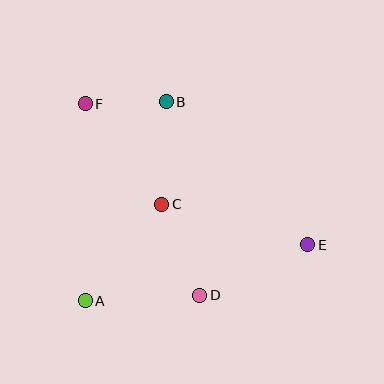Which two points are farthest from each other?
Points E and F are farthest from each other.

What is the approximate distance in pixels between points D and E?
The distance between D and E is approximately 119 pixels.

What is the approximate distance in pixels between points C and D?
The distance between C and D is approximately 98 pixels.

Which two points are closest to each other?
Points B and F are closest to each other.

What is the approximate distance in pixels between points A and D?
The distance between A and D is approximately 115 pixels.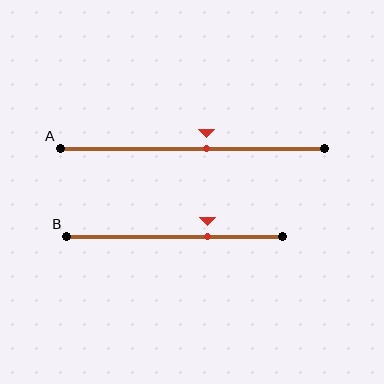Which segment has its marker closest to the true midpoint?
Segment A has its marker closest to the true midpoint.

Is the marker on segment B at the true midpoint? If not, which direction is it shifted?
No, the marker on segment B is shifted to the right by about 15% of the segment length.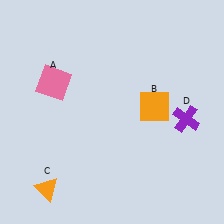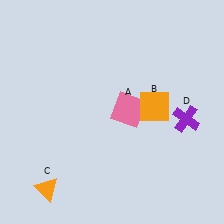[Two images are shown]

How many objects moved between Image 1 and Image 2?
1 object moved between the two images.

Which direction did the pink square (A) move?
The pink square (A) moved right.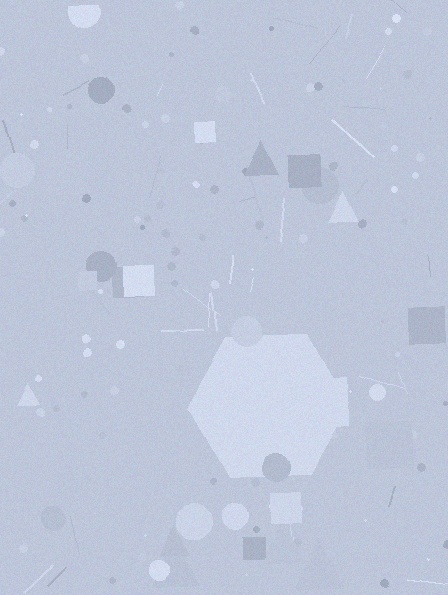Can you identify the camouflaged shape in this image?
The camouflaged shape is a hexagon.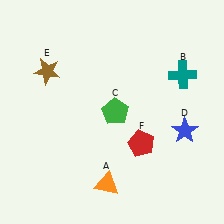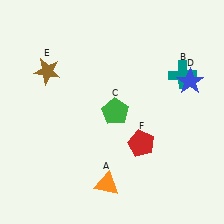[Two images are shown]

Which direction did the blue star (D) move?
The blue star (D) moved up.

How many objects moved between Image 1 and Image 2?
1 object moved between the two images.